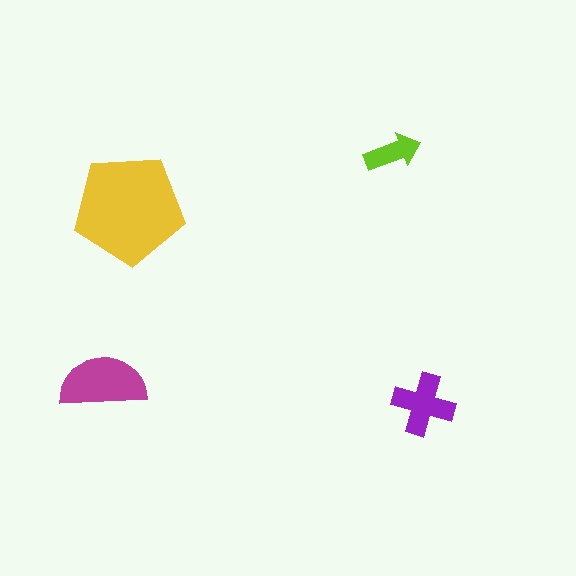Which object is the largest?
The yellow pentagon.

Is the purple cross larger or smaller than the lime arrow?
Larger.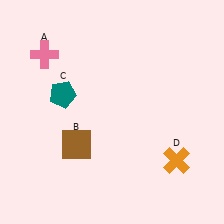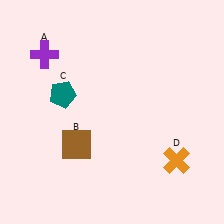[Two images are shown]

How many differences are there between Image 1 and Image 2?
There is 1 difference between the two images.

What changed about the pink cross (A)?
In Image 1, A is pink. In Image 2, it changed to purple.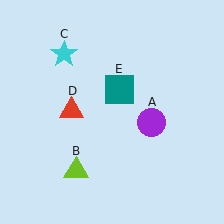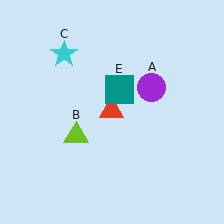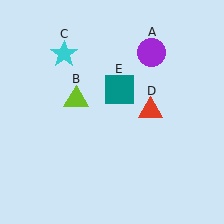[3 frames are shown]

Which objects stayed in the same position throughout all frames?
Cyan star (object C) and teal square (object E) remained stationary.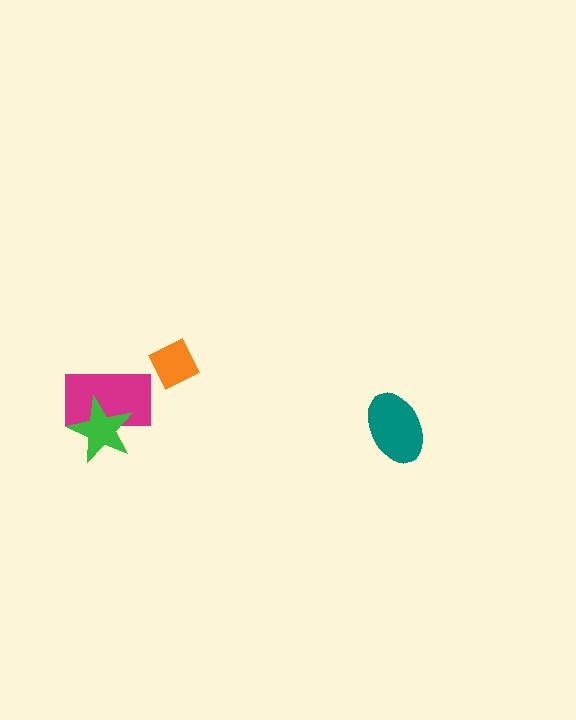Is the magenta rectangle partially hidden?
Yes, it is partially covered by another shape.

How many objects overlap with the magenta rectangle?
1 object overlaps with the magenta rectangle.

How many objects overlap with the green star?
1 object overlaps with the green star.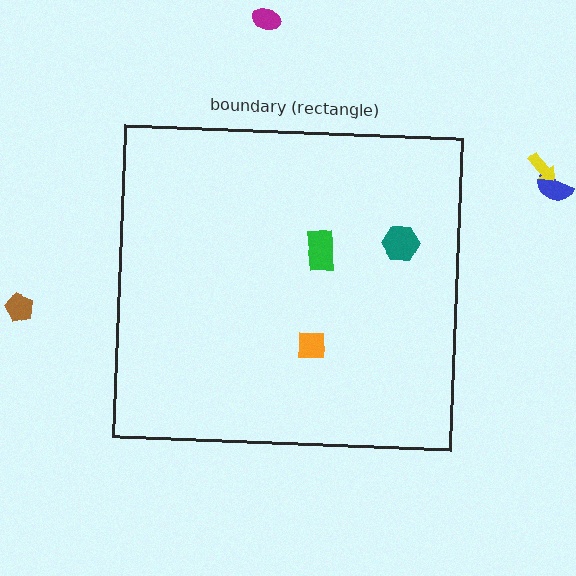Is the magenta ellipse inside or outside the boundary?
Outside.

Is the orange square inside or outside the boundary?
Inside.